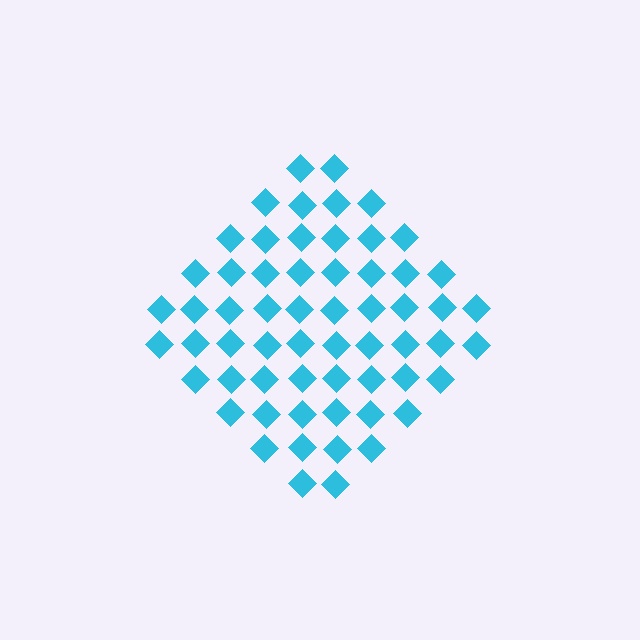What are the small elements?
The small elements are diamonds.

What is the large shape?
The large shape is a diamond.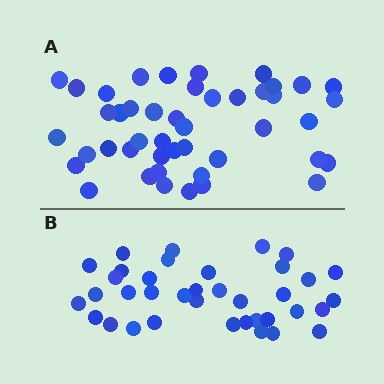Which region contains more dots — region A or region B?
Region A (the top region) has more dots.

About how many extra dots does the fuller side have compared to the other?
Region A has roughly 8 or so more dots than region B.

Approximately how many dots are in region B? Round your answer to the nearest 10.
About 40 dots. (The exact count is 37, which rounds to 40.)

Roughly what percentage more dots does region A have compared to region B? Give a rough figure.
About 20% more.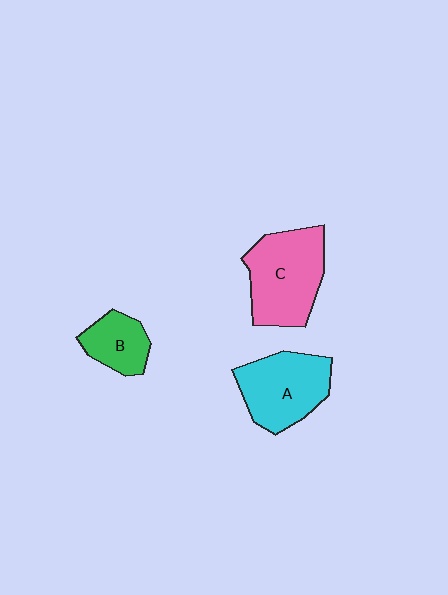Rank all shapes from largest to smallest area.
From largest to smallest: C (pink), A (cyan), B (green).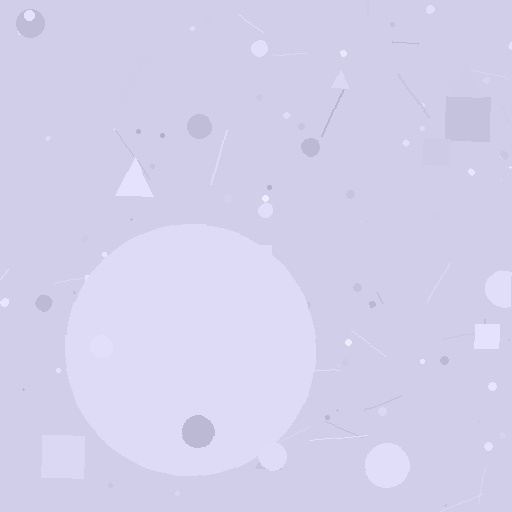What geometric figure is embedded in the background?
A circle is embedded in the background.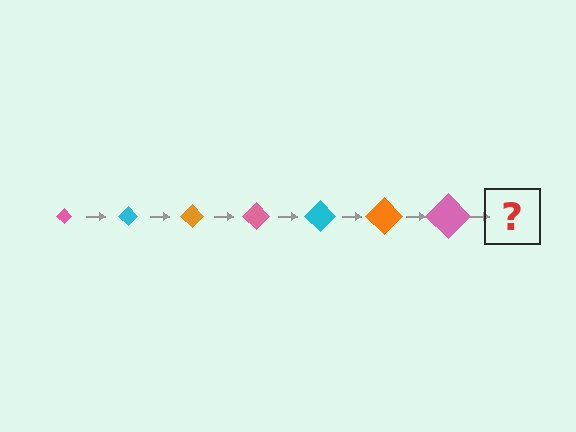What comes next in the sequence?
The next element should be a cyan diamond, larger than the previous one.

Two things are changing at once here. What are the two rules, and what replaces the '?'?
The two rules are that the diamond grows larger each step and the color cycles through pink, cyan, and orange. The '?' should be a cyan diamond, larger than the previous one.